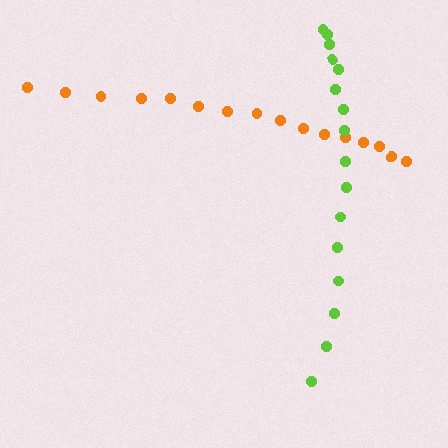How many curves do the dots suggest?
There are 2 distinct paths.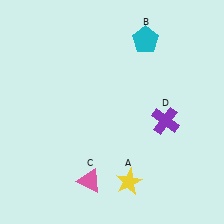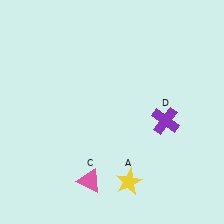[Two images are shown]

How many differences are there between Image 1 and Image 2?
There is 1 difference between the two images.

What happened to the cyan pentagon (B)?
The cyan pentagon (B) was removed in Image 2. It was in the top-right area of Image 1.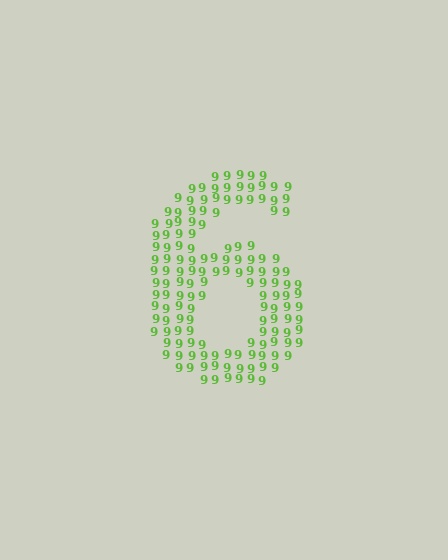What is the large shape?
The large shape is the digit 6.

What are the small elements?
The small elements are digit 9's.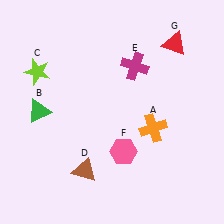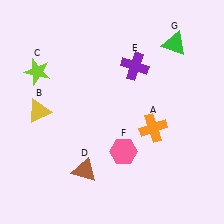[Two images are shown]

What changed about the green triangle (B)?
In Image 1, B is green. In Image 2, it changed to yellow.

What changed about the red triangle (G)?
In Image 1, G is red. In Image 2, it changed to green.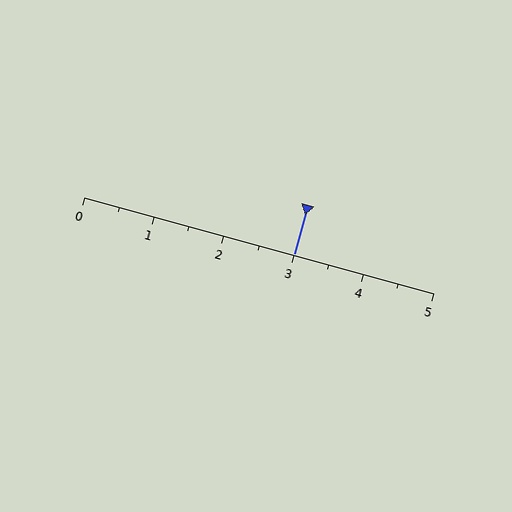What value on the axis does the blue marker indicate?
The marker indicates approximately 3.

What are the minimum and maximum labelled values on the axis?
The axis runs from 0 to 5.